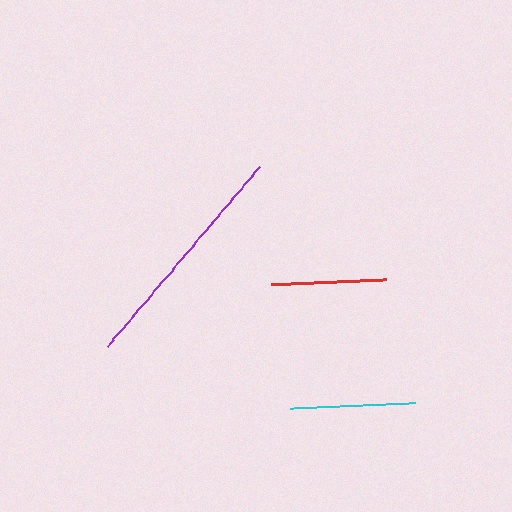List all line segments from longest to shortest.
From longest to shortest: purple, cyan, red.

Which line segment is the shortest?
The red line is the shortest at approximately 115 pixels.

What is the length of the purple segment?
The purple segment is approximately 236 pixels long.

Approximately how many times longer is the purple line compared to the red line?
The purple line is approximately 2.1 times the length of the red line.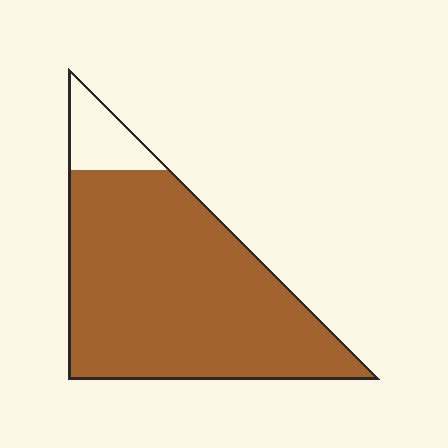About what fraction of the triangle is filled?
About nine tenths (9/10).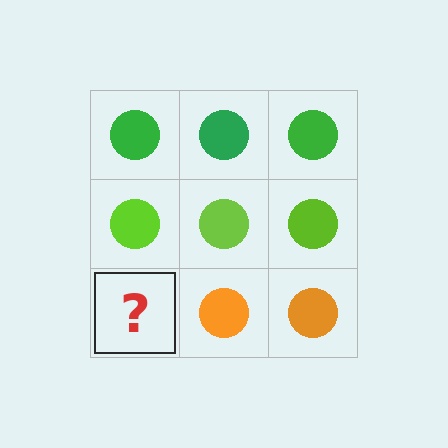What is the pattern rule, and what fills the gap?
The rule is that each row has a consistent color. The gap should be filled with an orange circle.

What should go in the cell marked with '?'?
The missing cell should contain an orange circle.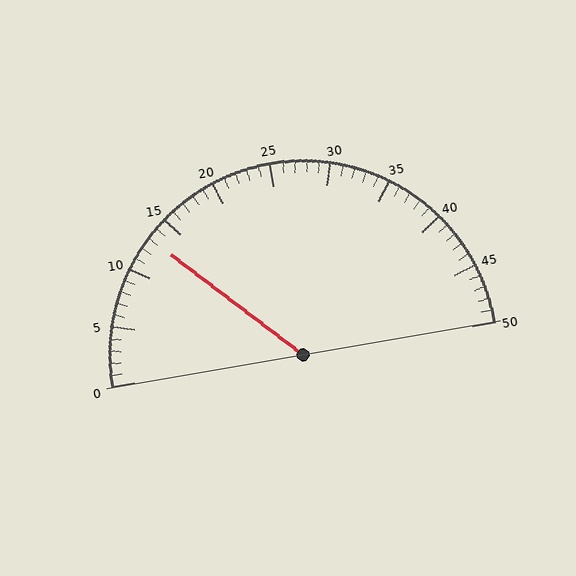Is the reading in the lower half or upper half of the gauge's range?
The reading is in the lower half of the range (0 to 50).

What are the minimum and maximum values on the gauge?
The gauge ranges from 0 to 50.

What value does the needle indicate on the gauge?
The needle indicates approximately 13.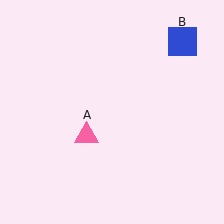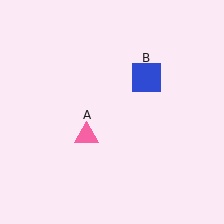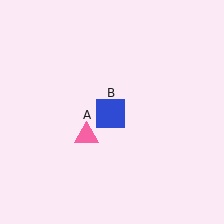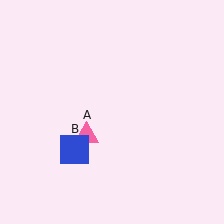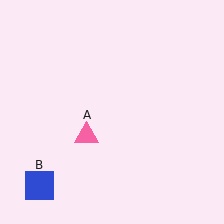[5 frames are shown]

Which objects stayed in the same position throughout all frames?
Pink triangle (object A) remained stationary.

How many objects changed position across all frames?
1 object changed position: blue square (object B).